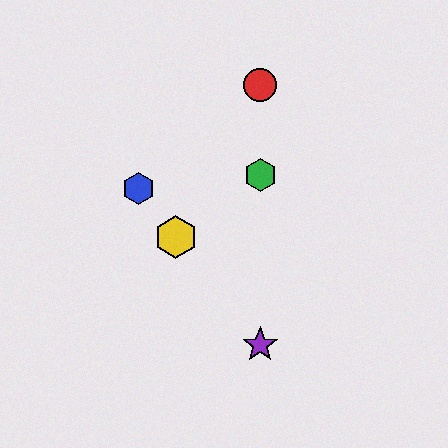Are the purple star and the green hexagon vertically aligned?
Yes, both are at x≈260.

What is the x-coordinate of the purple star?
The purple star is at x≈260.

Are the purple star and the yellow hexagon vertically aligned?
No, the purple star is at x≈260 and the yellow hexagon is at x≈176.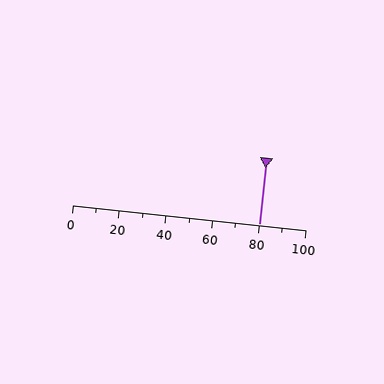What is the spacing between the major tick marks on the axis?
The major ticks are spaced 20 apart.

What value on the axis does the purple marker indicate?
The marker indicates approximately 80.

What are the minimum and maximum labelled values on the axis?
The axis runs from 0 to 100.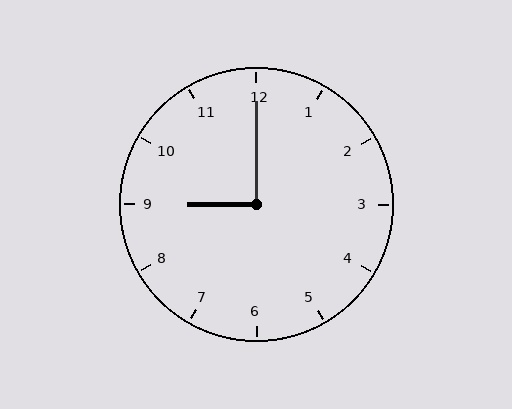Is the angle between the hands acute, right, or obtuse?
It is right.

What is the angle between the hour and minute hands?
Approximately 90 degrees.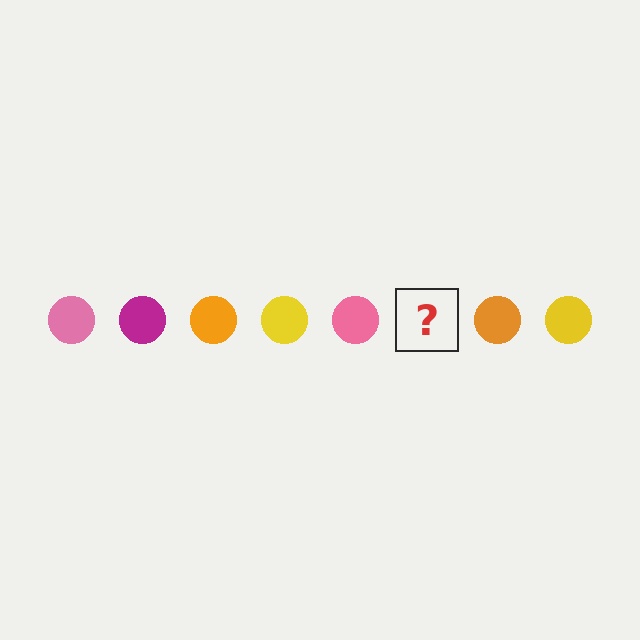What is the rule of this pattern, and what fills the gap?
The rule is that the pattern cycles through pink, magenta, orange, yellow circles. The gap should be filled with a magenta circle.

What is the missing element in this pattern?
The missing element is a magenta circle.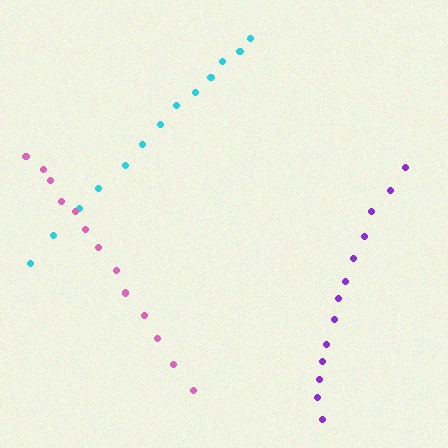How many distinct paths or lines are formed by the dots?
There are 3 distinct paths.